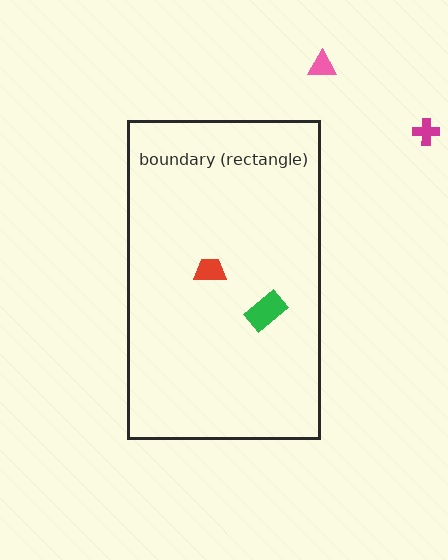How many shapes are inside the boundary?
2 inside, 2 outside.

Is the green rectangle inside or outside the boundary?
Inside.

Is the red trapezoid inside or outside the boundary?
Inside.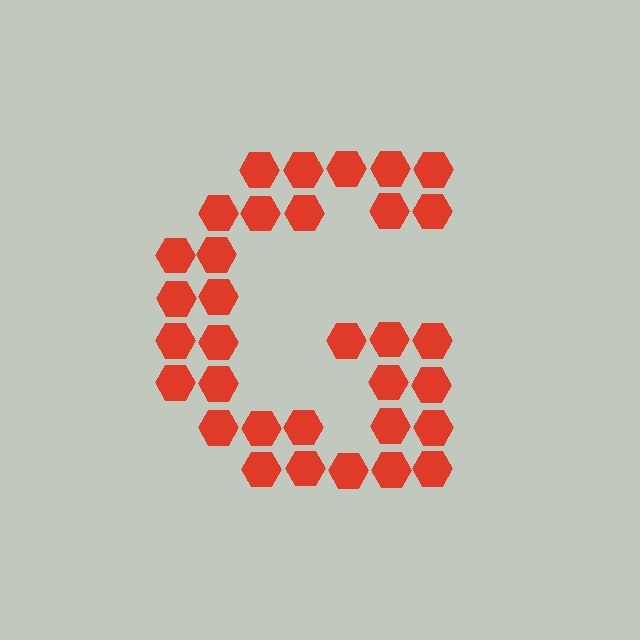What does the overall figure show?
The overall figure shows the letter G.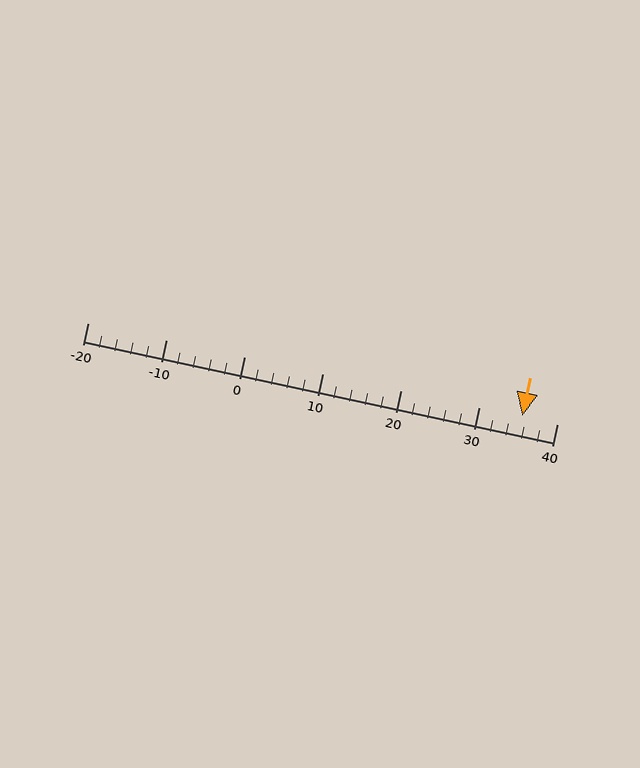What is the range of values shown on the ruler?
The ruler shows values from -20 to 40.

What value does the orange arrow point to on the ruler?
The orange arrow points to approximately 36.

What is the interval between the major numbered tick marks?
The major tick marks are spaced 10 units apart.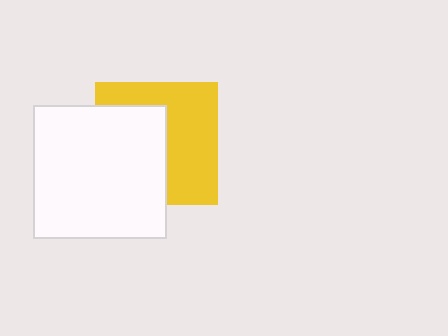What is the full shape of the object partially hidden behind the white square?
The partially hidden object is a yellow square.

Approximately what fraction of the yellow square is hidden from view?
Roughly 48% of the yellow square is hidden behind the white square.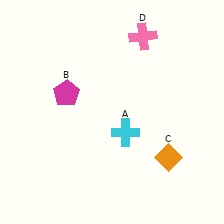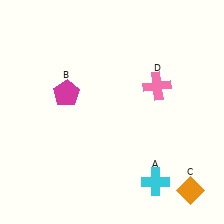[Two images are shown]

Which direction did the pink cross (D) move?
The pink cross (D) moved down.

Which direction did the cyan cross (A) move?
The cyan cross (A) moved down.